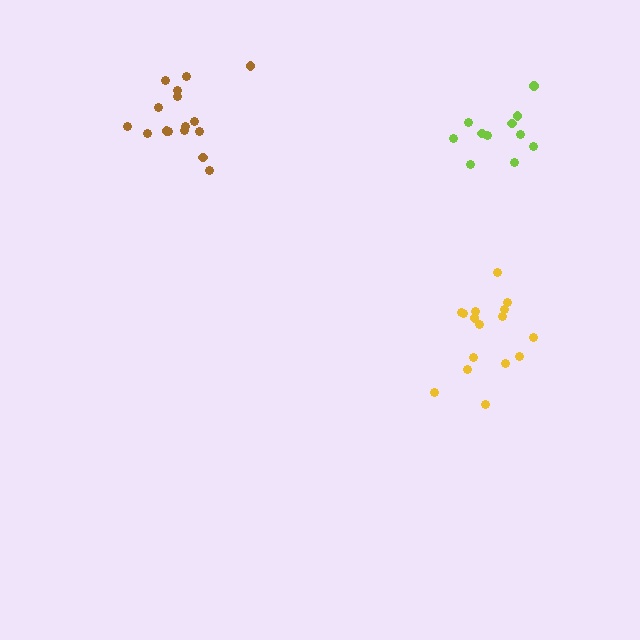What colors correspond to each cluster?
The clusters are colored: lime, yellow, brown.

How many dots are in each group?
Group 1: 11 dots, Group 2: 16 dots, Group 3: 16 dots (43 total).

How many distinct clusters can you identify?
There are 3 distinct clusters.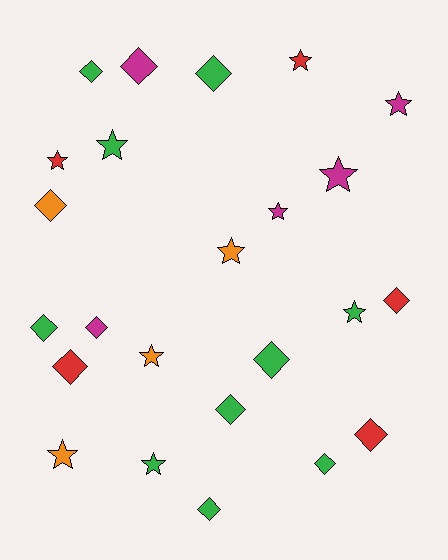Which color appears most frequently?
Green, with 10 objects.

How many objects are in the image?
There are 24 objects.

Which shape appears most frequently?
Diamond, with 13 objects.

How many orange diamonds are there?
There is 1 orange diamond.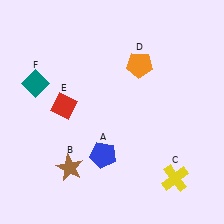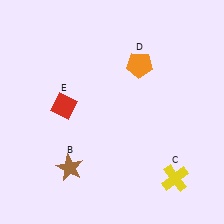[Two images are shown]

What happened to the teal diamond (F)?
The teal diamond (F) was removed in Image 2. It was in the top-left area of Image 1.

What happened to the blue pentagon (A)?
The blue pentagon (A) was removed in Image 2. It was in the bottom-left area of Image 1.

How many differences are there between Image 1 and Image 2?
There are 2 differences between the two images.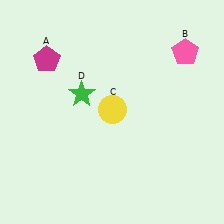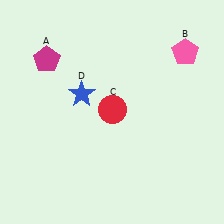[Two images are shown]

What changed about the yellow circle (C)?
In Image 1, C is yellow. In Image 2, it changed to red.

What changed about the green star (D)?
In Image 1, D is green. In Image 2, it changed to blue.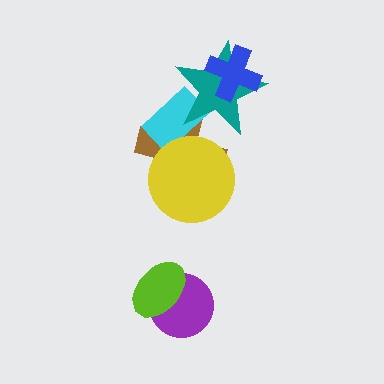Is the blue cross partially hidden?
No, no other shape covers it.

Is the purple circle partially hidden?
Yes, it is partially covered by another shape.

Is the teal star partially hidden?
Yes, it is partially covered by another shape.